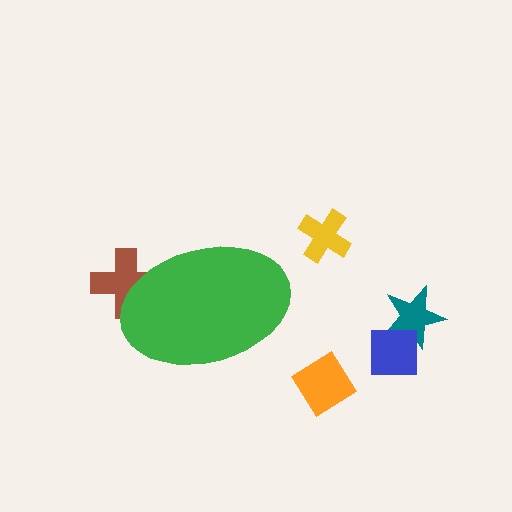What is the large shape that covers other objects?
A green ellipse.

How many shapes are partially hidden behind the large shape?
1 shape is partially hidden.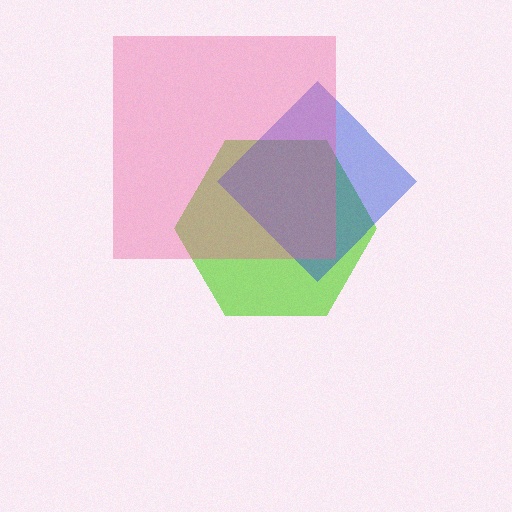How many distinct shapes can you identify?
There are 3 distinct shapes: a lime hexagon, a blue diamond, a pink square.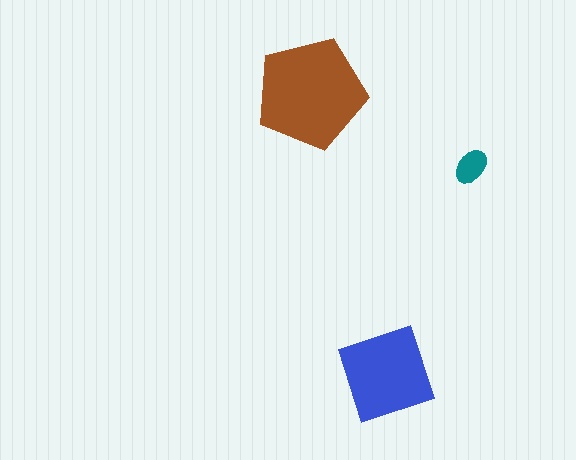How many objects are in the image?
There are 3 objects in the image.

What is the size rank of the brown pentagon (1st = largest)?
1st.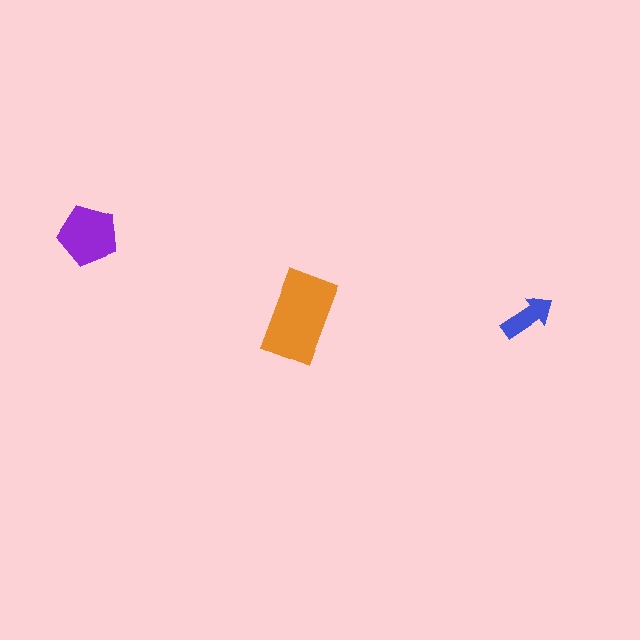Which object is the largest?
The orange rectangle.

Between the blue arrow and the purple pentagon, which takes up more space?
The purple pentagon.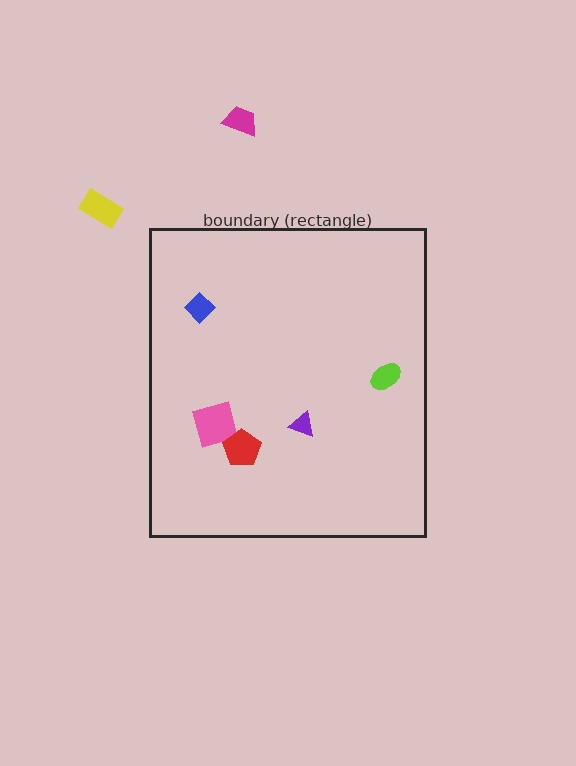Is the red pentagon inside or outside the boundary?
Inside.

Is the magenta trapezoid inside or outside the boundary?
Outside.